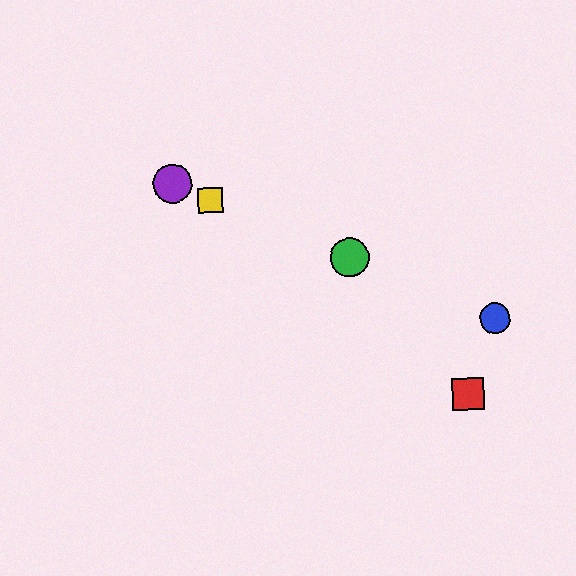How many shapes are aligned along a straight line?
4 shapes (the blue circle, the green circle, the yellow square, the purple circle) are aligned along a straight line.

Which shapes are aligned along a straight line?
The blue circle, the green circle, the yellow square, the purple circle are aligned along a straight line.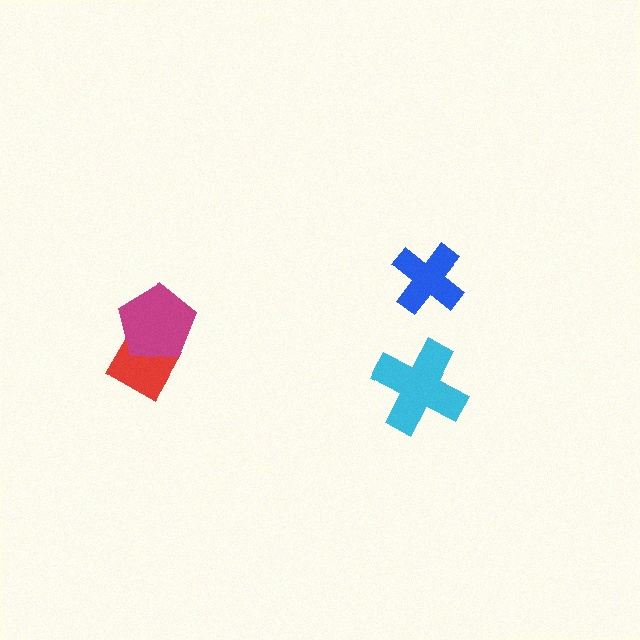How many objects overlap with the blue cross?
0 objects overlap with the blue cross.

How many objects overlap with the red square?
1 object overlaps with the red square.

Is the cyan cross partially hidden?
No, no other shape covers it.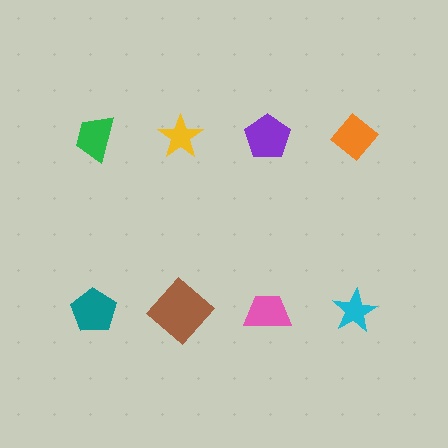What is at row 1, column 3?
A purple pentagon.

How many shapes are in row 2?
4 shapes.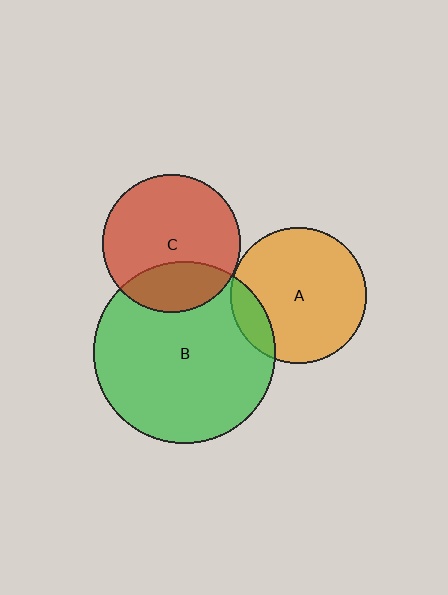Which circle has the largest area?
Circle B (green).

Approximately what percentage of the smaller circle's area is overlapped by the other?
Approximately 15%.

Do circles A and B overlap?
Yes.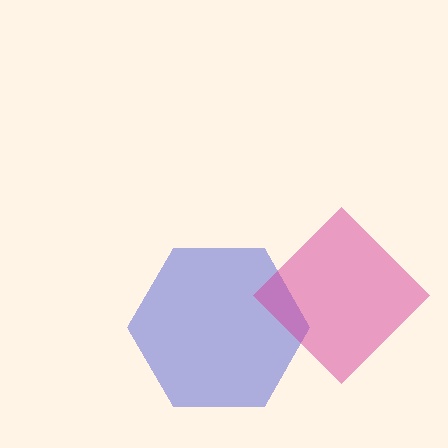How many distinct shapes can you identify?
There are 2 distinct shapes: a blue hexagon, a magenta diamond.